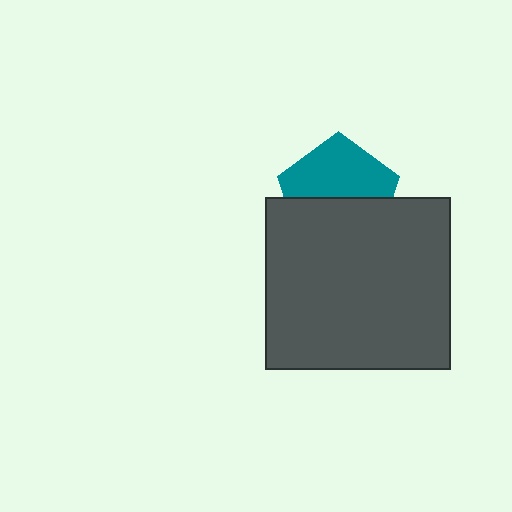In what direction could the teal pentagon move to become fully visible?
The teal pentagon could move up. That would shift it out from behind the dark gray rectangle entirely.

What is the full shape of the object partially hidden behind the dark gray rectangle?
The partially hidden object is a teal pentagon.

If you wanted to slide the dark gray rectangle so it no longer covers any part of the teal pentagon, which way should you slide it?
Slide it down — that is the most direct way to separate the two shapes.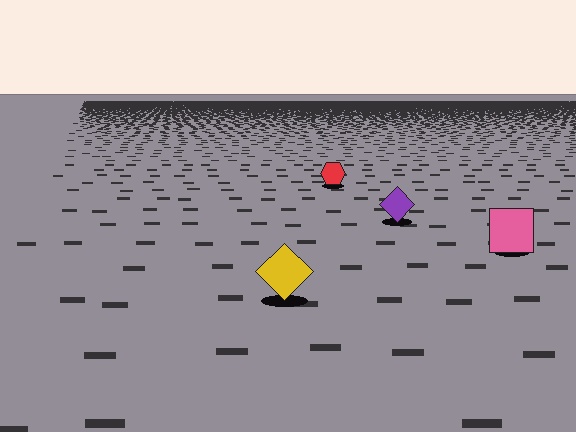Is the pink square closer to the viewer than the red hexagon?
Yes. The pink square is closer — you can tell from the texture gradient: the ground texture is coarser near it.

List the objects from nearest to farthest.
From nearest to farthest: the yellow diamond, the pink square, the purple diamond, the red hexagon.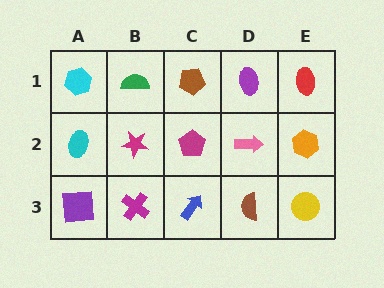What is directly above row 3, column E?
An orange hexagon.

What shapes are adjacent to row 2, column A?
A cyan hexagon (row 1, column A), a purple square (row 3, column A), a magenta star (row 2, column B).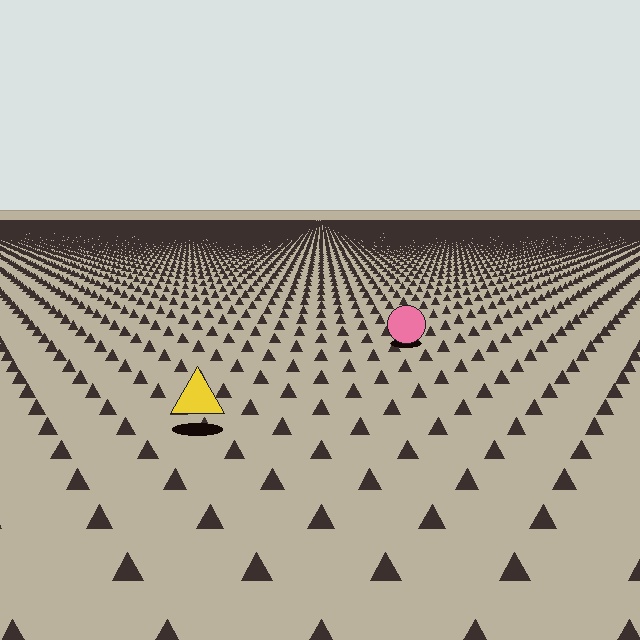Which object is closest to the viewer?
The yellow triangle is closest. The texture marks near it are larger and more spread out.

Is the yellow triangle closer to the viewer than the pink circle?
Yes. The yellow triangle is closer — you can tell from the texture gradient: the ground texture is coarser near it.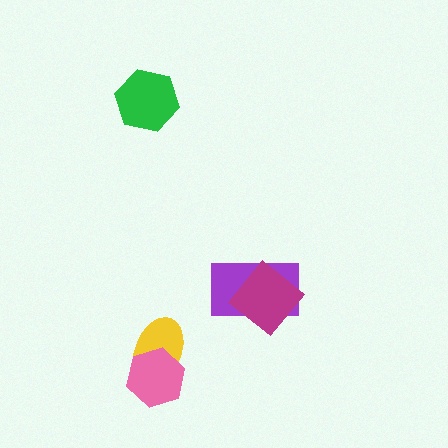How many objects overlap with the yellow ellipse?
1 object overlaps with the yellow ellipse.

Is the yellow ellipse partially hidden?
Yes, it is partially covered by another shape.